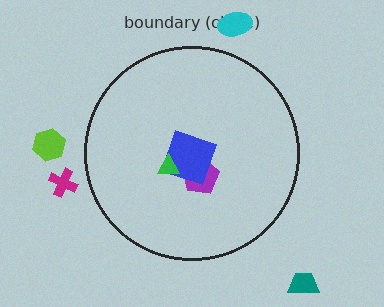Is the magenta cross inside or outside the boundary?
Outside.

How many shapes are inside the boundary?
3 inside, 4 outside.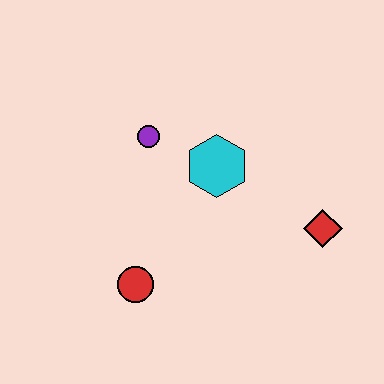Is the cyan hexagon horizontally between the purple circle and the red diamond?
Yes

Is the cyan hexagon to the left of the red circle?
No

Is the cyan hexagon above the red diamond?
Yes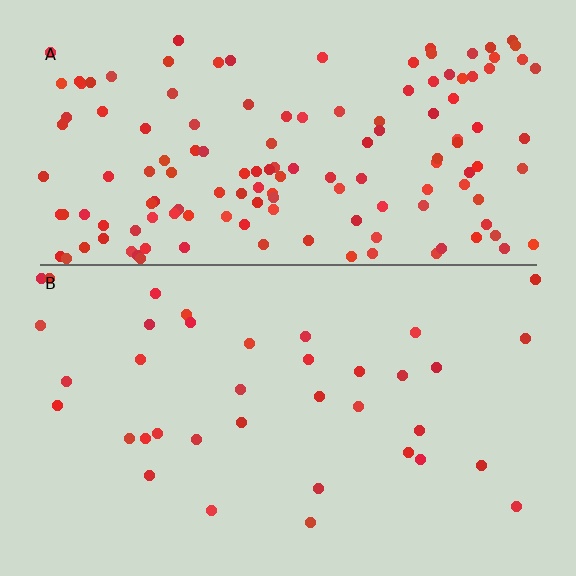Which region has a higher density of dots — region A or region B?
A (the top).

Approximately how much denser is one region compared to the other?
Approximately 3.9× — region A over region B.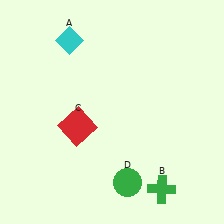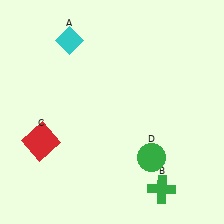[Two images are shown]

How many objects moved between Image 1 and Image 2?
2 objects moved between the two images.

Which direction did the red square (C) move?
The red square (C) moved left.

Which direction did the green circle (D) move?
The green circle (D) moved up.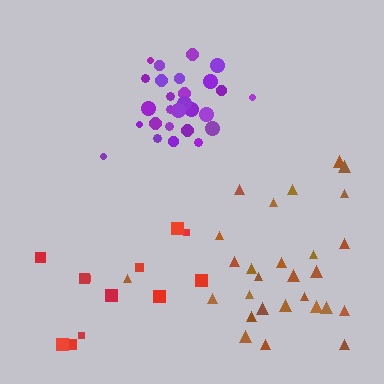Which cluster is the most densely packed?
Purple.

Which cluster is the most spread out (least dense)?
Red.